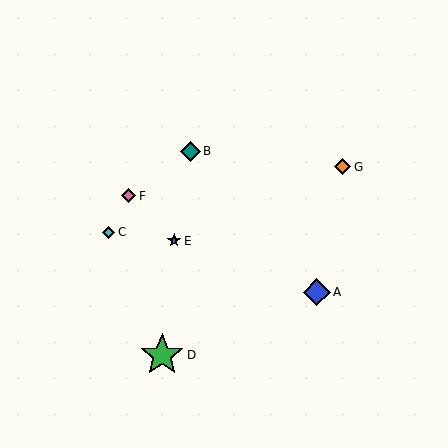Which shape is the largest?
The green star (labeled D) is the largest.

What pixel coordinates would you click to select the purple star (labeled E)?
Click at (174, 241) to select the purple star E.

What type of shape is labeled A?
Shape A is a blue diamond.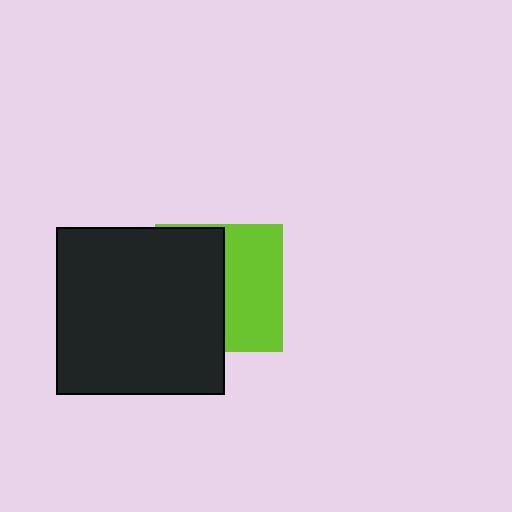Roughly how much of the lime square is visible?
About half of it is visible (roughly 47%).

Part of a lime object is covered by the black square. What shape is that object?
It is a square.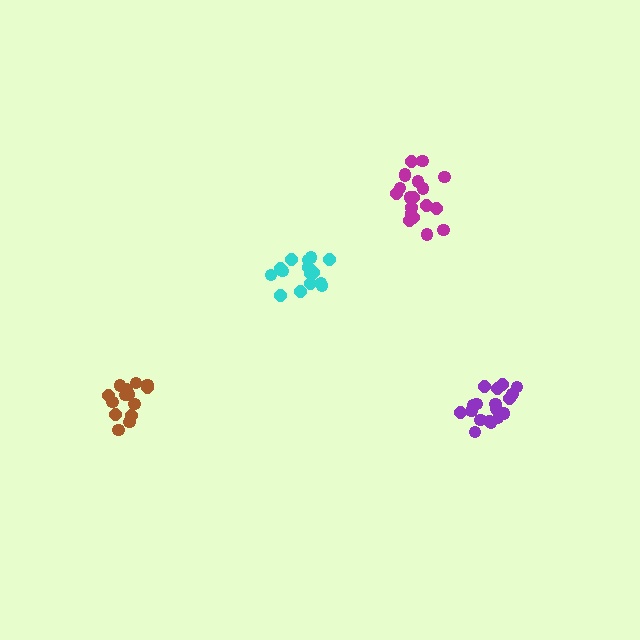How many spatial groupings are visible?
There are 4 spatial groupings.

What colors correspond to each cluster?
The clusters are colored: brown, purple, cyan, magenta.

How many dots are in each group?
Group 1: 14 dots, Group 2: 19 dots, Group 3: 15 dots, Group 4: 19 dots (67 total).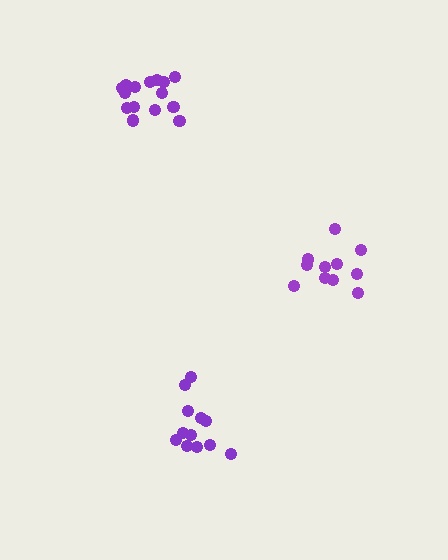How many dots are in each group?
Group 1: 15 dots, Group 2: 12 dots, Group 3: 11 dots (38 total).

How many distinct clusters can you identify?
There are 3 distinct clusters.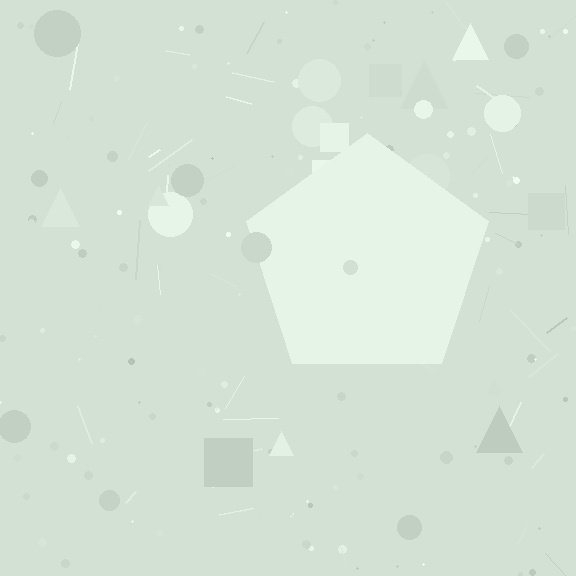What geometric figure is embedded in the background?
A pentagon is embedded in the background.